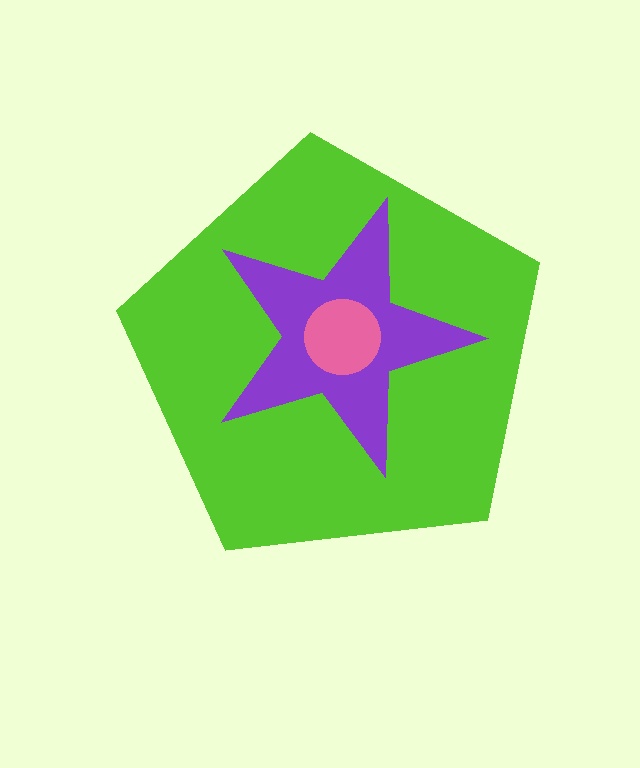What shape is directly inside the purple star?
The pink circle.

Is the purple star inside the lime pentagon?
Yes.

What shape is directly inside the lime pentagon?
The purple star.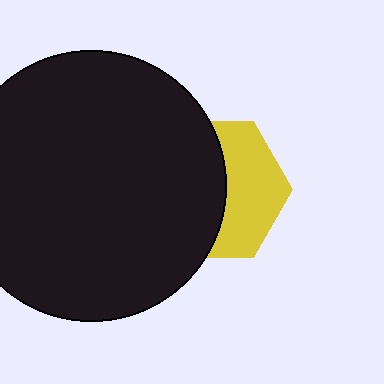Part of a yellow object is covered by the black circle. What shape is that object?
It is a hexagon.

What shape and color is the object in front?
The object in front is a black circle.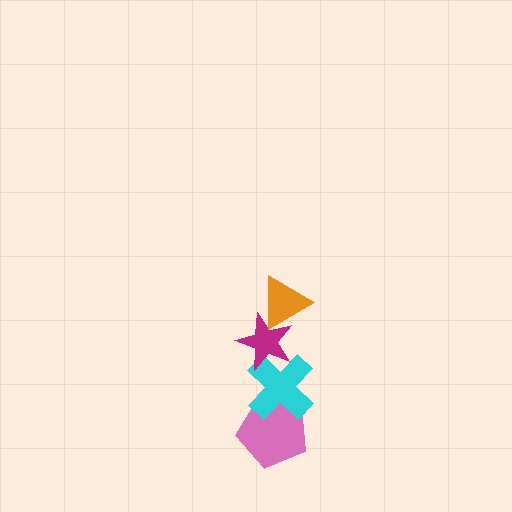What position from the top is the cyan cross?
The cyan cross is 3rd from the top.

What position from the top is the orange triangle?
The orange triangle is 1st from the top.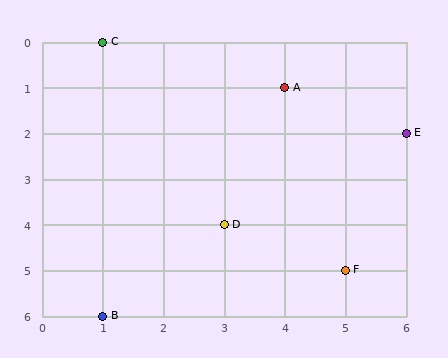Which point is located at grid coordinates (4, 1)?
Point A is at (4, 1).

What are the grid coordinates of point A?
Point A is at grid coordinates (4, 1).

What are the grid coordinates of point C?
Point C is at grid coordinates (1, 0).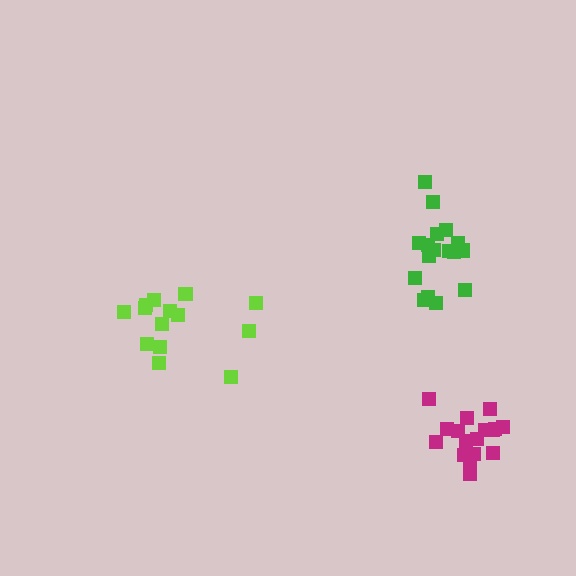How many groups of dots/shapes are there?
There are 3 groups.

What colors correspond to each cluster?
The clusters are colored: lime, green, magenta.